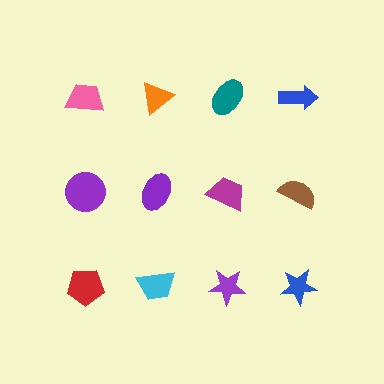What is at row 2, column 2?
A purple ellipse.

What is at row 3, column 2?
A cyan trapezoid.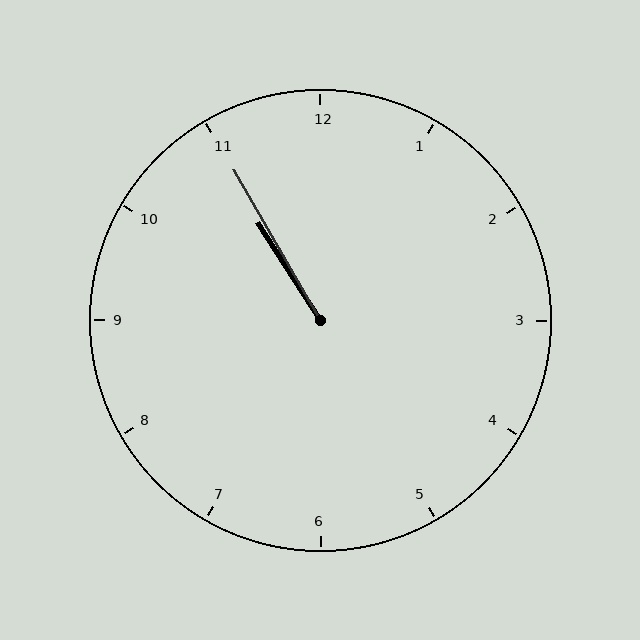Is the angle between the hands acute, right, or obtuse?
It is acute.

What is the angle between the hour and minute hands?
Approximately 2 degrees.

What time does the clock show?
10:55.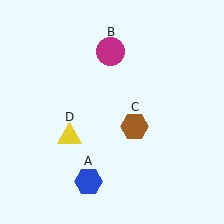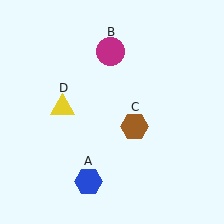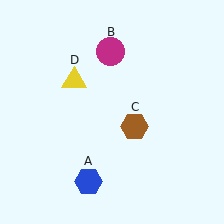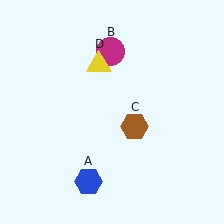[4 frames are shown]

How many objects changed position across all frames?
1 object changed position: yellow triangle (object D).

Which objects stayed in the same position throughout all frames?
Blue hexagon (object A) and magenta circle (object B) and brown hexagon (object C) remained stationary.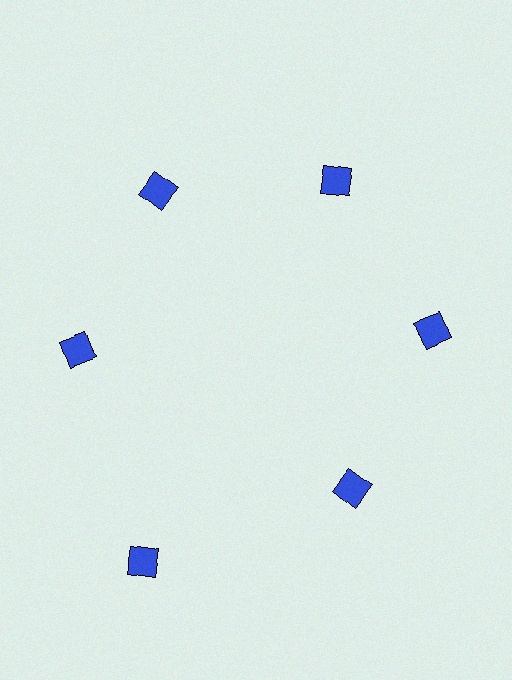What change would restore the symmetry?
The symmetry would be restored by moving it inward, back onto the ring so that all 6 squares sit at equal angles and equal distance from the center.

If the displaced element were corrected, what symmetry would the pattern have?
It would have 6-fold rotational symmetry — the pattern would map onto itself every 60 degrees.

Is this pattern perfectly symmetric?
No. The 6 blue squares are arranged in a ring, but one element near the 7 o'clock position is pushed outward from the center, breaking the 6-fold rotational symmetry.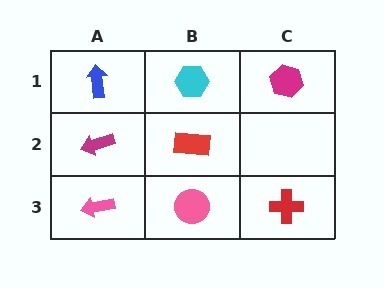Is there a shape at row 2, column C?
No, that cell is empty.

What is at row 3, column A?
A pink arrow.